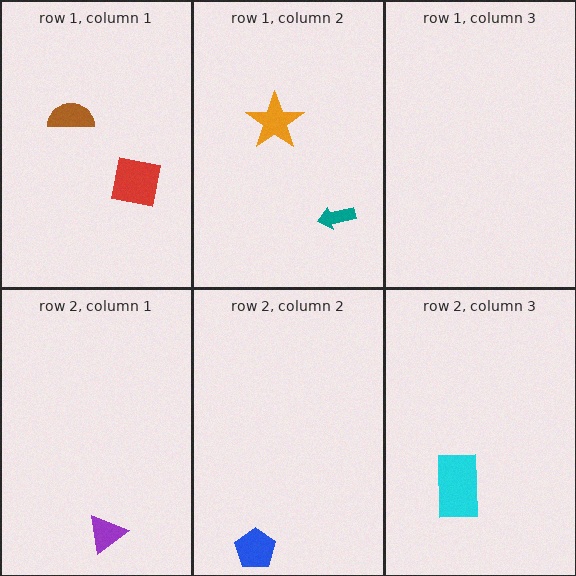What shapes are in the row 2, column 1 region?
The purple triangle.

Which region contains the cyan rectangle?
The row 2, column 3 region.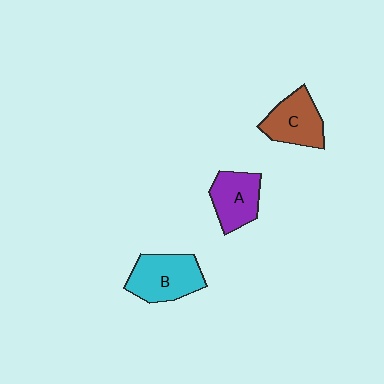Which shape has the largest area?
Shape B (cyan).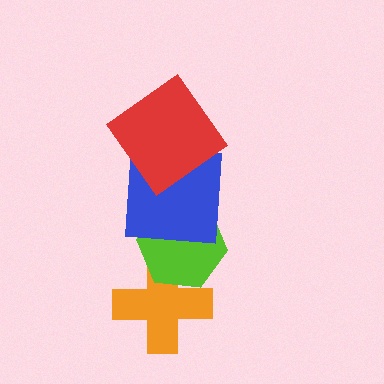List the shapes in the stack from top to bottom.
From top to bottom: the red diamond, the blue square, the lime hexagon, the orange cross.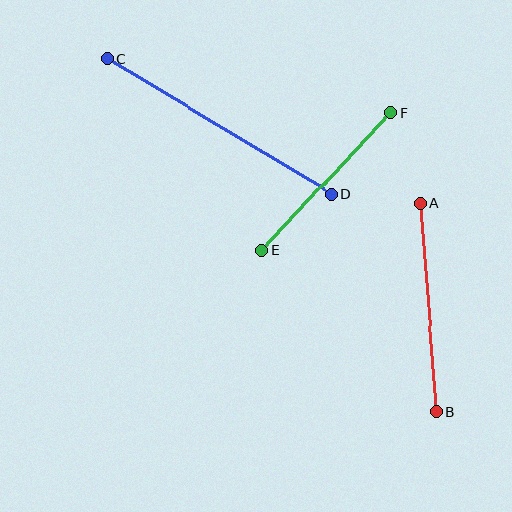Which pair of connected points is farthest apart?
Points C and D are farthest apart.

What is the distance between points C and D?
The distance is approximately 262 pixels.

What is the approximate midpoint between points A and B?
The midpoint is at approximately (428, 308) pixels.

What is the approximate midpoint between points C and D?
The midpoint is at approximately (220, 126) pixels.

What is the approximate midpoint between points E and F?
The midpoint is at approximately (326, 181) pixels.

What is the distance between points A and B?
The distance is approximately 209 pixels.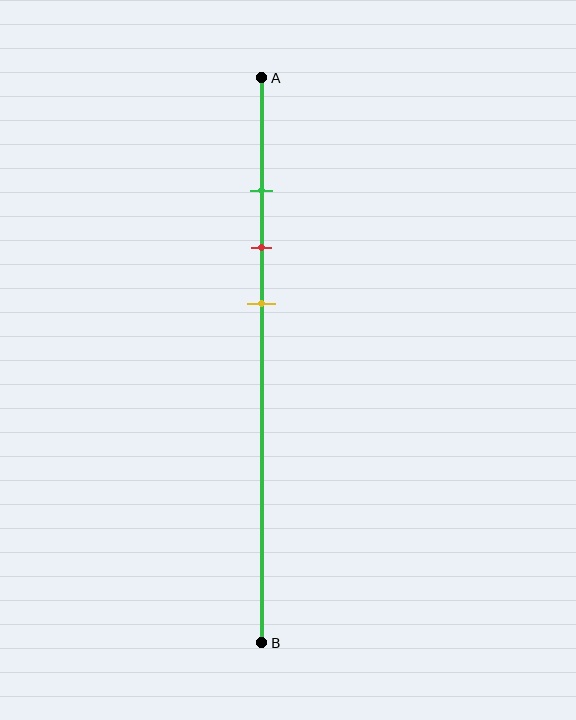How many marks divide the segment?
There are 3 marks dividing the segment.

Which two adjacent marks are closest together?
The green and red marks are the closest adjacent pair.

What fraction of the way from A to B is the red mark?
The red mark is approximately 30% (0.3) of the way from A to B.